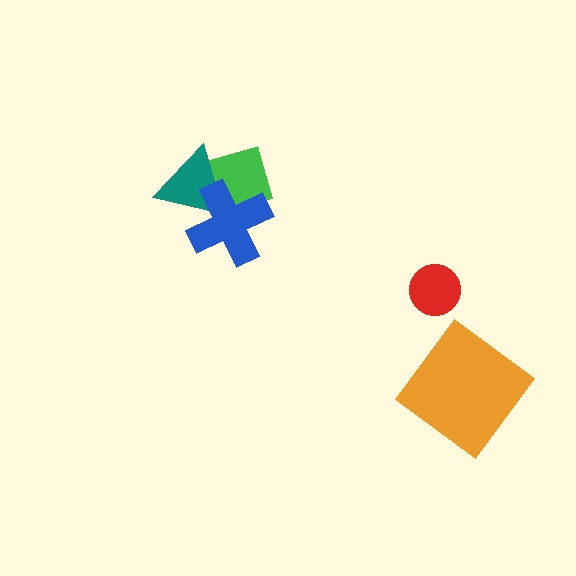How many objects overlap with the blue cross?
2 objects overlap with the blue cross.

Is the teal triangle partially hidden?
Yes, it is partially covered by another shape.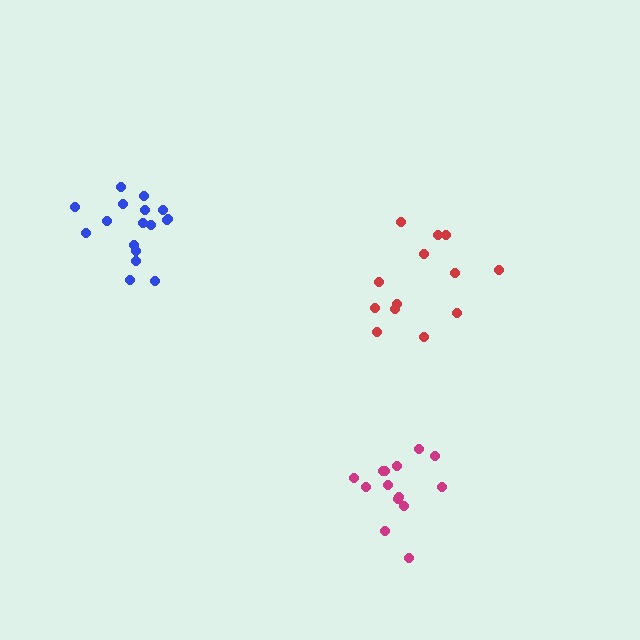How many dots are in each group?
Group 1: 14 dots, Group 2: 17 dots, Group 3: 13 dots (44 total).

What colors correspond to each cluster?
The clusters are colored: magenta, blue, red.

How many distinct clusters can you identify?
There are 3 distinct clusters.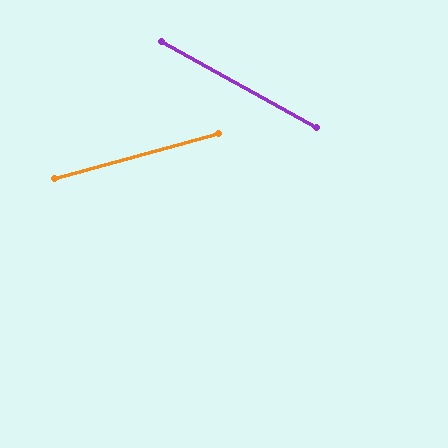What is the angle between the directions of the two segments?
Approximately 44 degrees.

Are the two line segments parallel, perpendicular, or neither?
Neither parallel nor perpendicular — they differ by about 44°.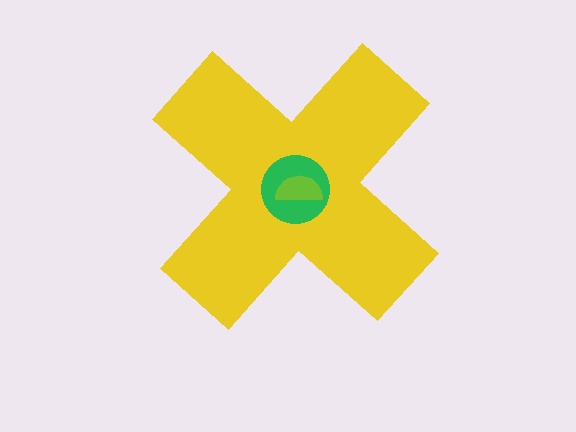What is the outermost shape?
The yellow cross.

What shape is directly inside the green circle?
The lime semicircle.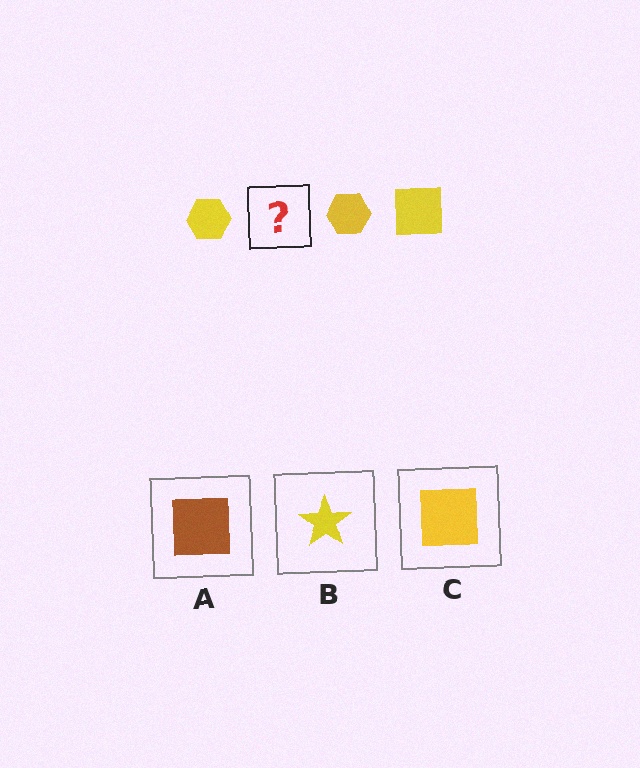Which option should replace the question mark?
Option C.